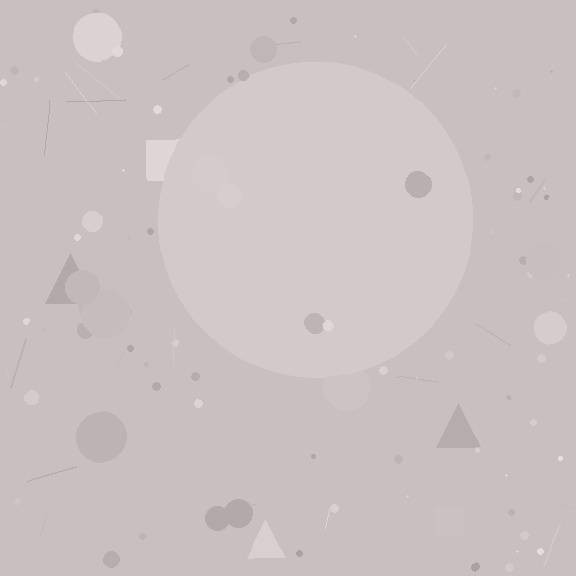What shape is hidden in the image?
A circle is hidden in the image.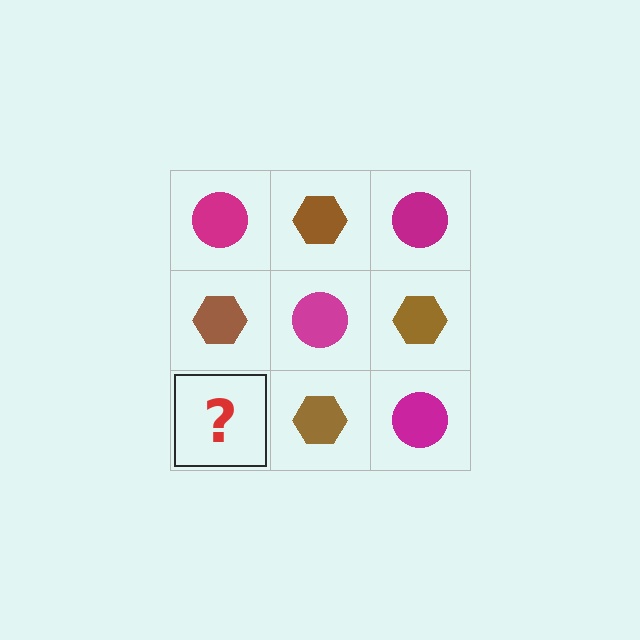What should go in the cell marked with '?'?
The missing cell should contain a magenta circle.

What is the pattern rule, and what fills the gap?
The rule is that it alternates magenta circle and brown hexagon in a checkerboard pattern. The gap should be filled with a magenta circle.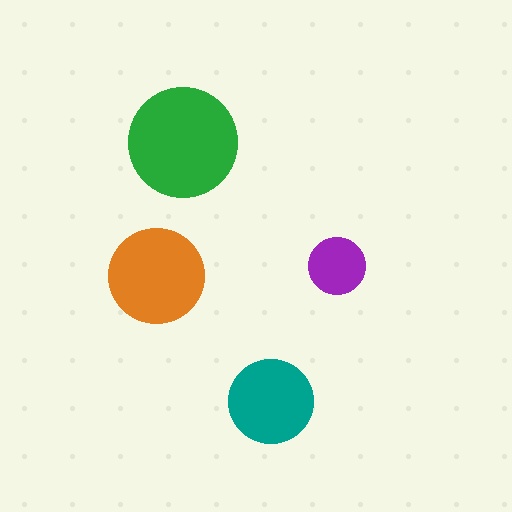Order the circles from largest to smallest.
the green one, the orange one, the teal one, the purple one.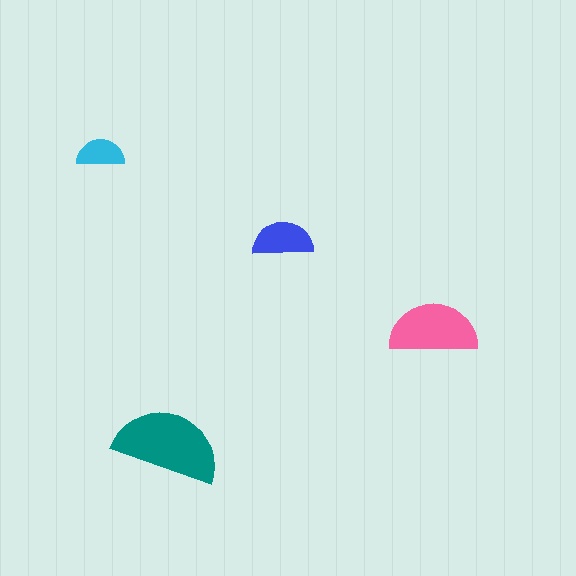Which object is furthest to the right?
The pink semicircle is rightmost.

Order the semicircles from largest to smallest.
the teal one, the pink one, the blue one, the cyan one.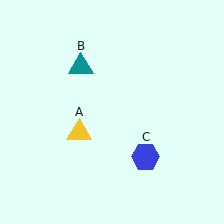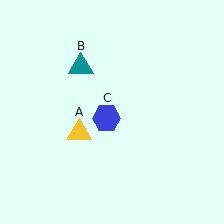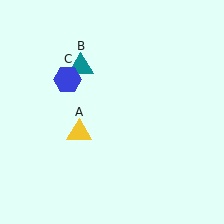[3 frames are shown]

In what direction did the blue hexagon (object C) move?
The blue hexagon (object C) moved up and to the left.